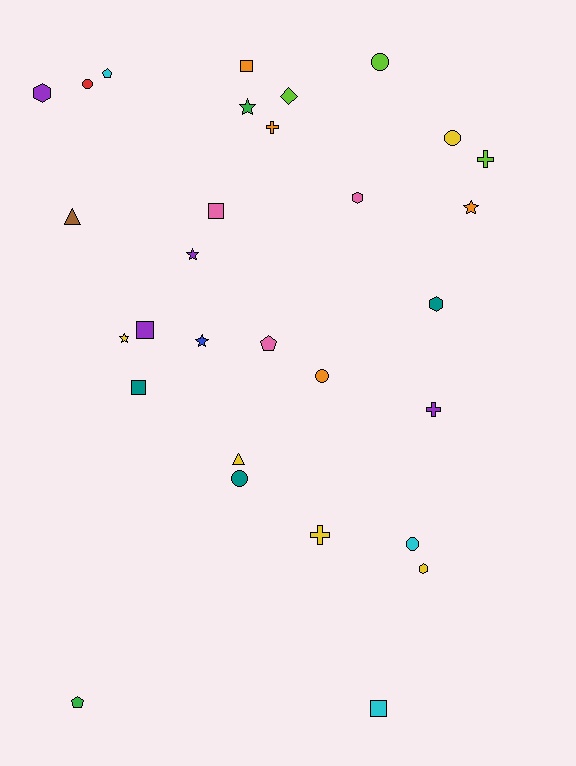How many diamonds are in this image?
There is 1 diamond.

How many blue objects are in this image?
There is 1 blue object.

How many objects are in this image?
There are 30 objects.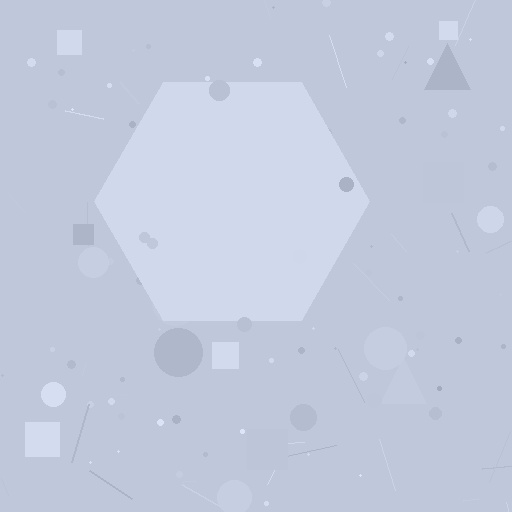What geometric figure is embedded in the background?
A hexagon is embedded in the background.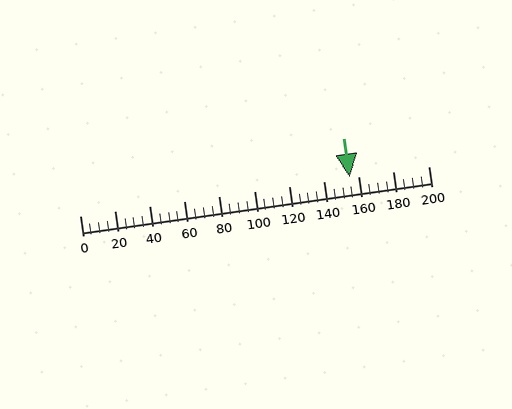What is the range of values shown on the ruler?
The ruler shows values from 0 to 200.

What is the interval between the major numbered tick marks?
The major tick marks are spaced 20 units apart.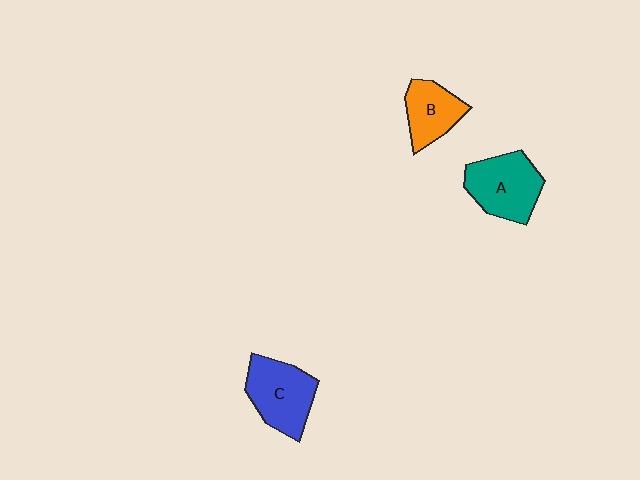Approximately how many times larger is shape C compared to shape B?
Approximately 1.4 times.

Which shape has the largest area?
Shape A (teal).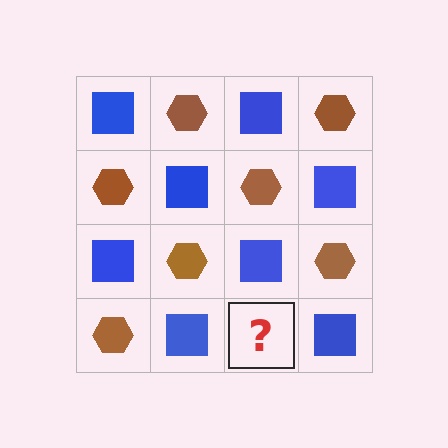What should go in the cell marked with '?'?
The missing cell should contain a brown hexagon.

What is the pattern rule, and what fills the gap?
The rule is that it alternates blue square and brown hexagon in a checkerboard pattern. The gap should be filled with a brown hexagon.